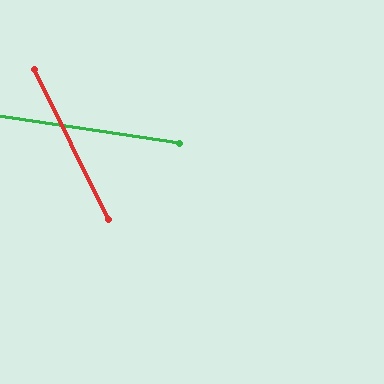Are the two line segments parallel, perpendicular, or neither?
Neither parallel nor perpendicular — they differ by about 55°.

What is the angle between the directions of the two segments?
Approximately 55 degrees.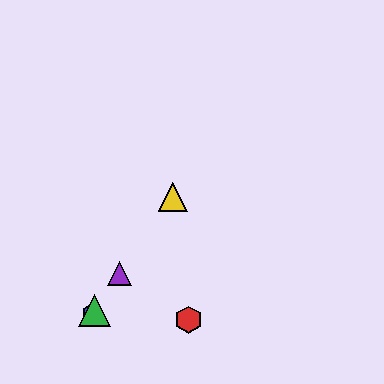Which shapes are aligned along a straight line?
The blue hexagon, the green triangle, the yellow triangle, the purple triangle are aligned along a straight line.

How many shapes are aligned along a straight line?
4 shapes (the blue hexagon, the green triangle, the yellow triangle, the purple triangle) are aligned along a straight line.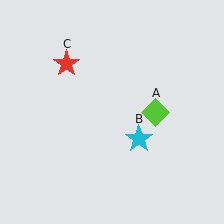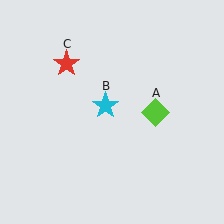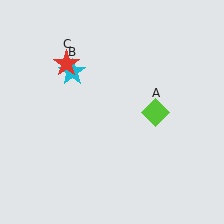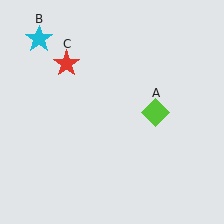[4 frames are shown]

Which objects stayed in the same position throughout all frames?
Lime diamond (object A) and red star (object C) remained stationary.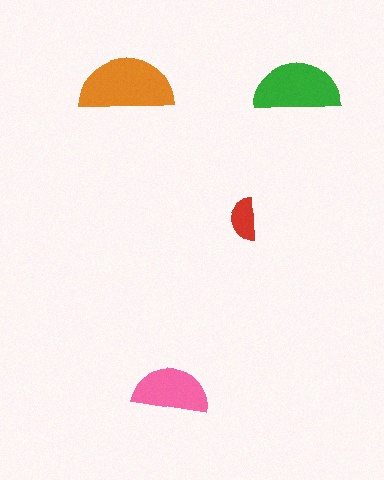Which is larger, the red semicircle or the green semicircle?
The green one.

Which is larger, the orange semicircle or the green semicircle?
The orange one.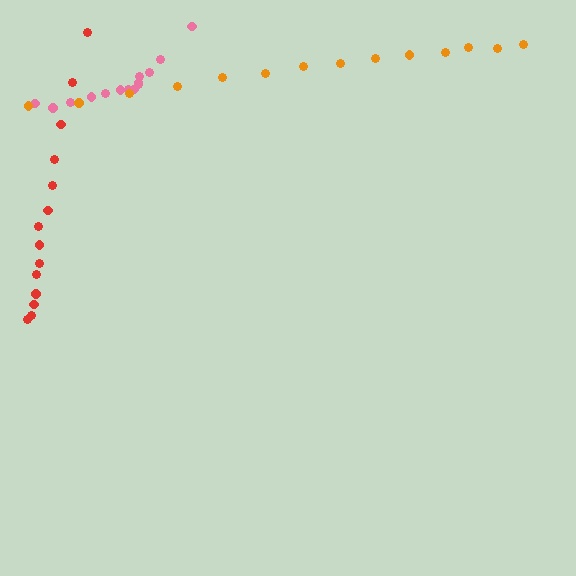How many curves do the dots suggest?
There are 3 distinct paths.